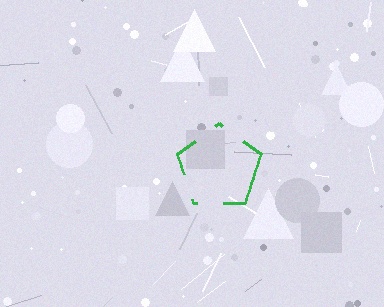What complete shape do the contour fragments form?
The contour fragments form a pentagon.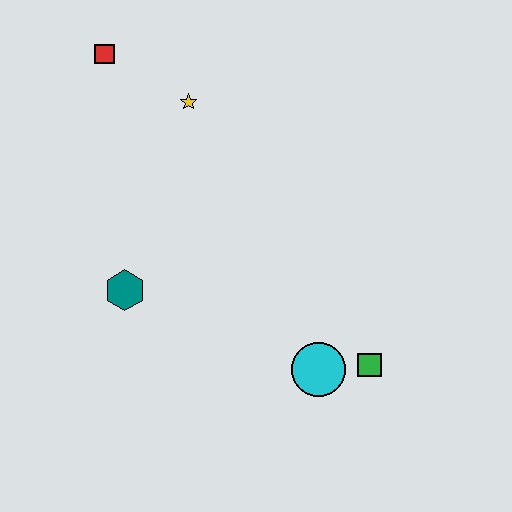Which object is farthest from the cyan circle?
The red square is farthest from the cyan circle.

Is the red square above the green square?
Yes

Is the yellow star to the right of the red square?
Yes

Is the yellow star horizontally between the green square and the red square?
Yes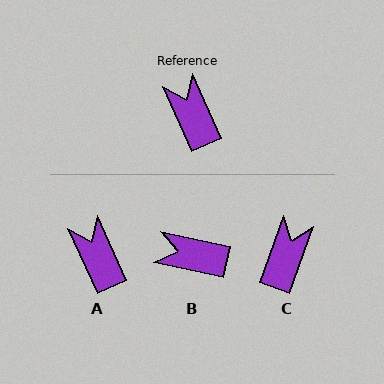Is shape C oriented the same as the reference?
No, it is off by about 44 degrees.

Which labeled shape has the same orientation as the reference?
A.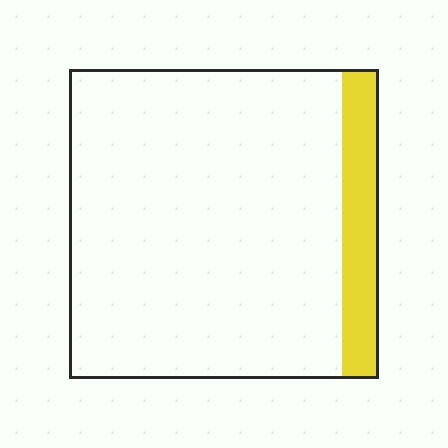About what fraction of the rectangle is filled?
About one eighth (1/8).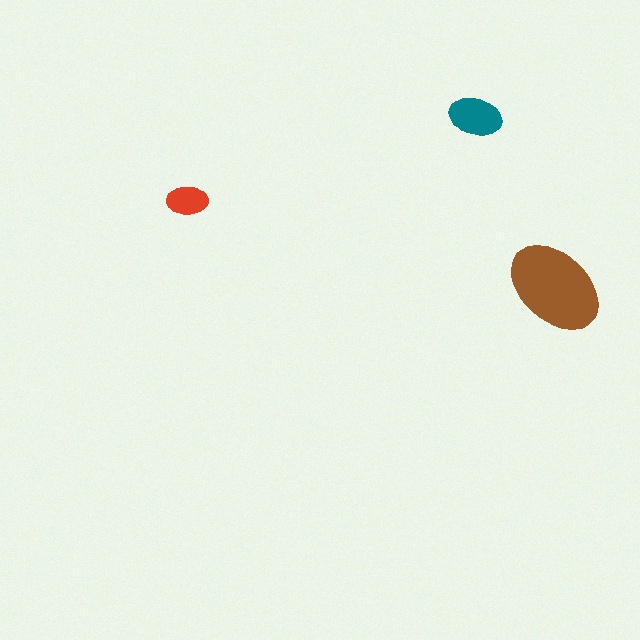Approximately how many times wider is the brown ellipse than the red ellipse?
About 2.5 times wider.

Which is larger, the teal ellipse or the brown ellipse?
The brown one.